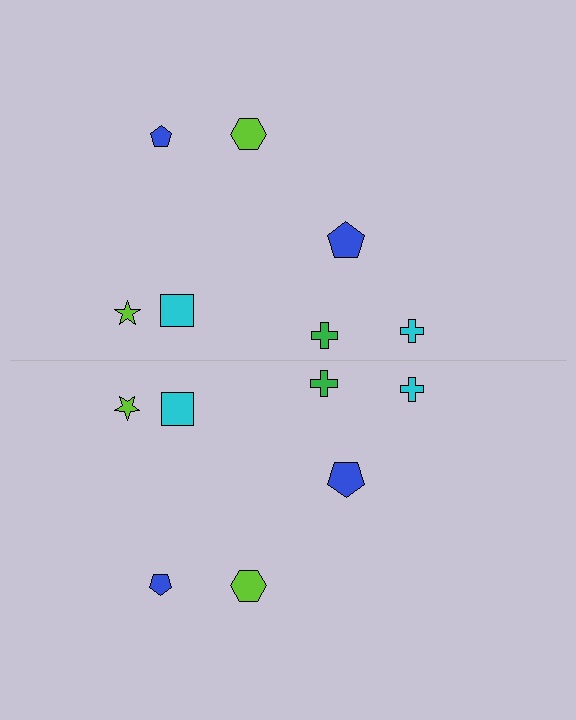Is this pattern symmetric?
Yes, this pattern has bilateral (reflection) symmetry.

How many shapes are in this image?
There are 14 shapes in this image.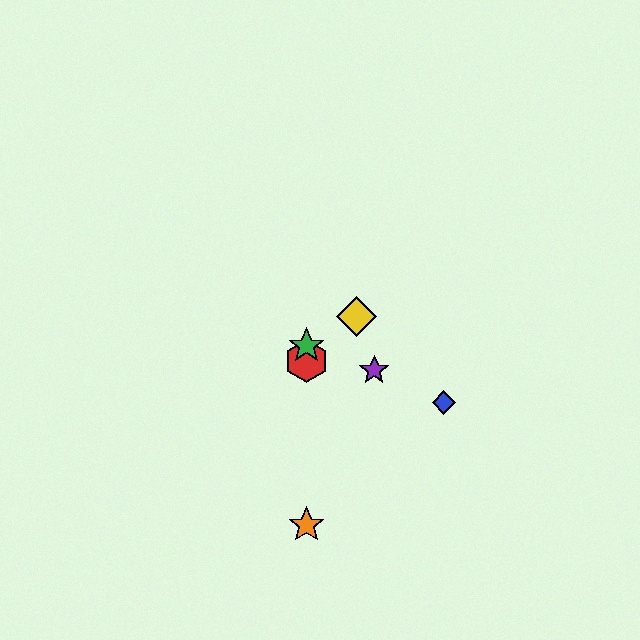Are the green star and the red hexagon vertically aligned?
Yes, both are at x≈307.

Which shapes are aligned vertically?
The red hexagon, the green star, the orange star are aligned vertically.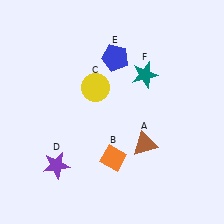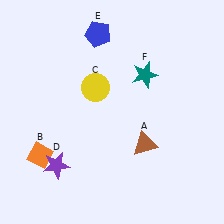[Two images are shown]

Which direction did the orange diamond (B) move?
The orange diamond (B) moved left.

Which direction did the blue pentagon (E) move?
The blue pentagon (E) moved up.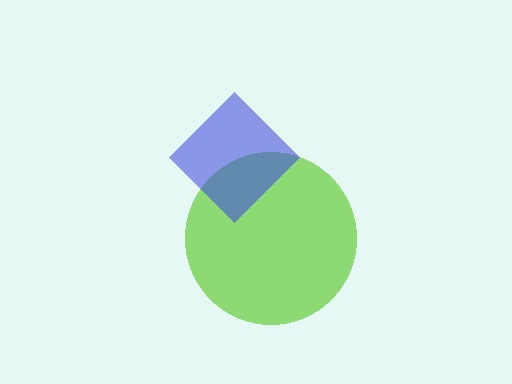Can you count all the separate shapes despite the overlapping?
Yes, there are 2 separate shapes.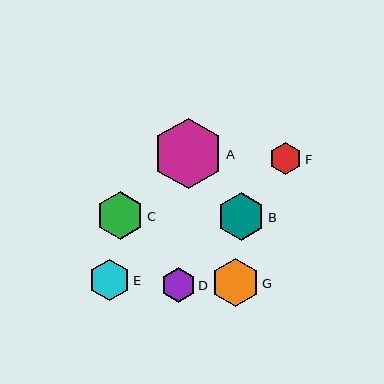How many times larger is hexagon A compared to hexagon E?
Hexagon A is approximately 1.7 times the size of hexagon E.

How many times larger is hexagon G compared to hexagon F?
Hexagon G is approximately 1.5 times the size of hexagon F.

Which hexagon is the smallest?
Hexagon F is the smallest with a size of approximately 32 pixels.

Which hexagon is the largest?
Hexagon A is the largest with a size of approximately 70 pixels.